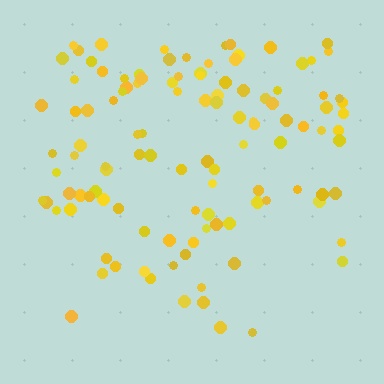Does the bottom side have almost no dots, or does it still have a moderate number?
Still a moderate number, just noticeably fewer than the top.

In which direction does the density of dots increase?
From bottom to top, with the top side densest.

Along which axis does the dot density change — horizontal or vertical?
Vertical.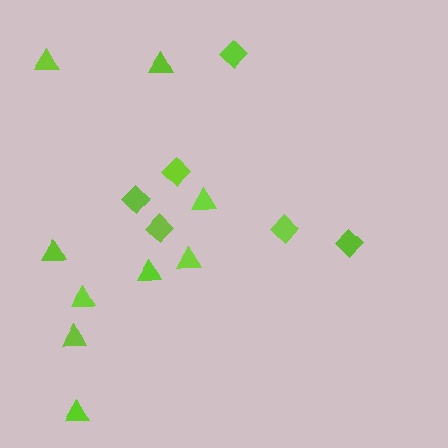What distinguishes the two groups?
There are 2 groups: one group of triangles (9) and one group of diamonds (6).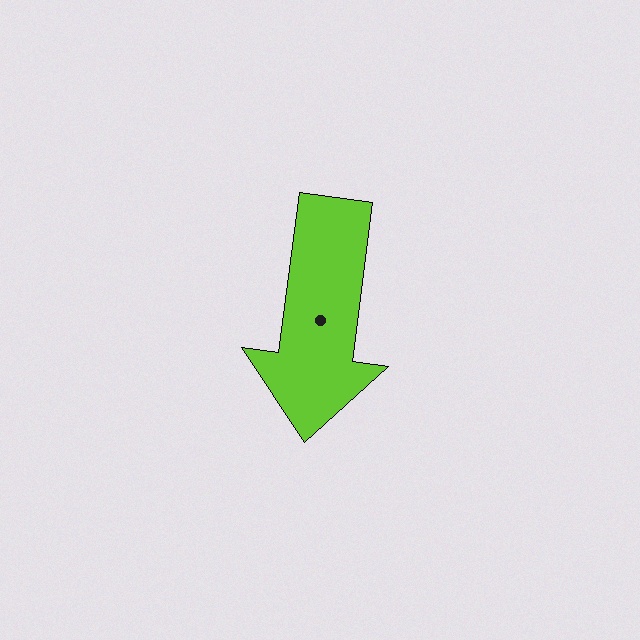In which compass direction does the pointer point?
South.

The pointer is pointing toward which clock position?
Roughly 6 o'clock.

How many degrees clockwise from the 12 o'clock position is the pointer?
Approximately 187 degrees.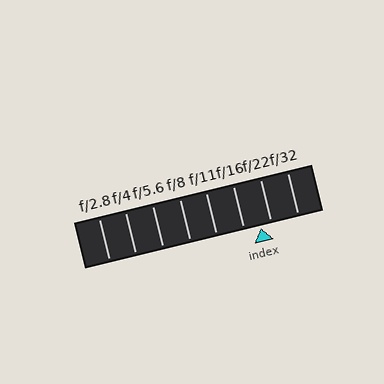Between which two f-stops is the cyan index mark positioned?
The index mark is between f/16 and f/22.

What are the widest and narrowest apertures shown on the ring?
The widest aperture shown is f/2.8 and the narrowest is f/32.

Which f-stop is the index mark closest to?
The index mark is closest to f/22.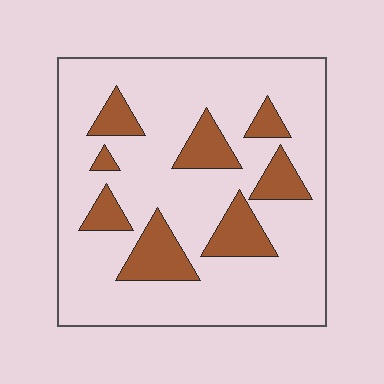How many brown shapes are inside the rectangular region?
8.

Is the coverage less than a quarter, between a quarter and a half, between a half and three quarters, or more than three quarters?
Less than a quarter.